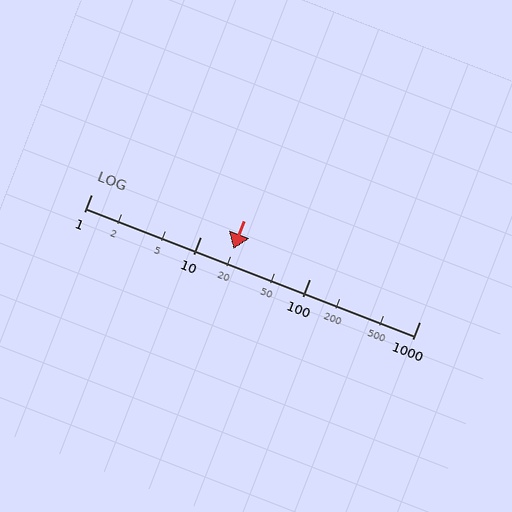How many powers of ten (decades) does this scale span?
The scale spans 3 decades, from 1 to 1000.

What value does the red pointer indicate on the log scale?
The pointer indicates approximately 20.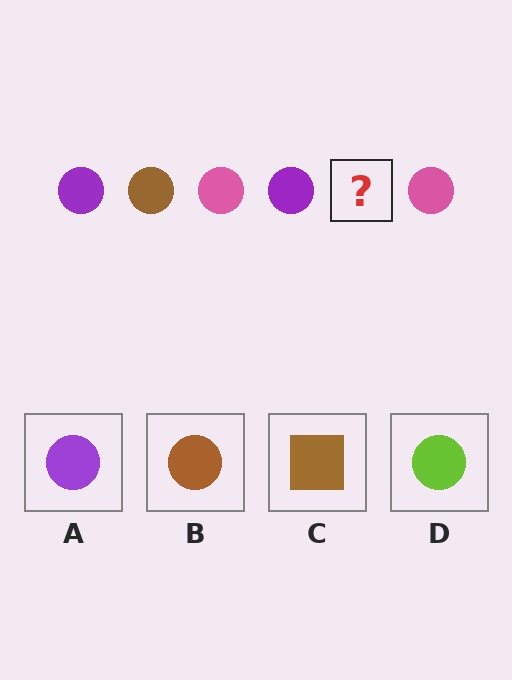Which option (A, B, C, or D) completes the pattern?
B.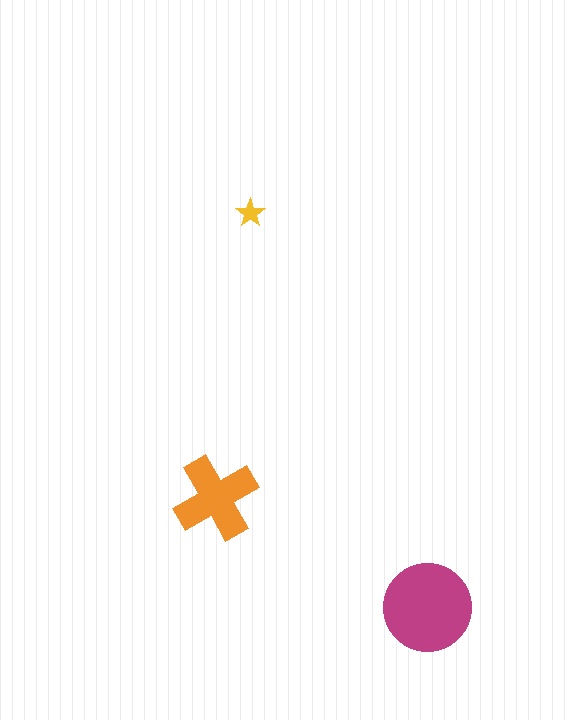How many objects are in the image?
There are 3 objects in the image.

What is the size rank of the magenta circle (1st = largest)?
1st.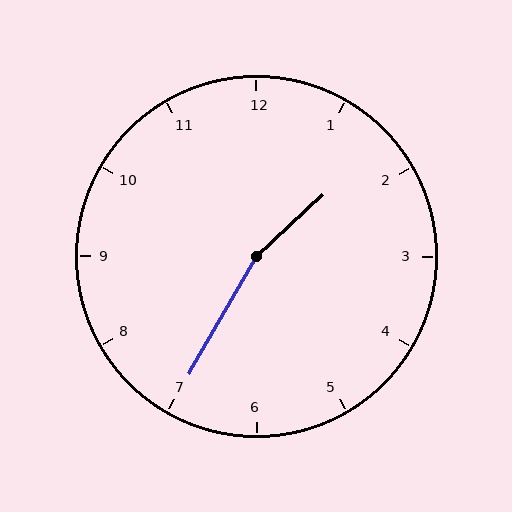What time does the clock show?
1:35.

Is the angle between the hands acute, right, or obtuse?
It is obtuse.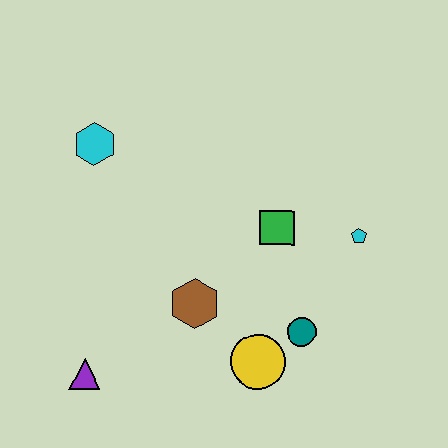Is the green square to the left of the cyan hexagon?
No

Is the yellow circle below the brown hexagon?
Yes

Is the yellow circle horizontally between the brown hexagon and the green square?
Yes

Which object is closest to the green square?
The cyan pentagon is closest to the green square.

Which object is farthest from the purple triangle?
The cyan pentagon is farthest from the purple triangle.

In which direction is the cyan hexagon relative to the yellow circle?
The cyan hexagon is above the yellow circle.